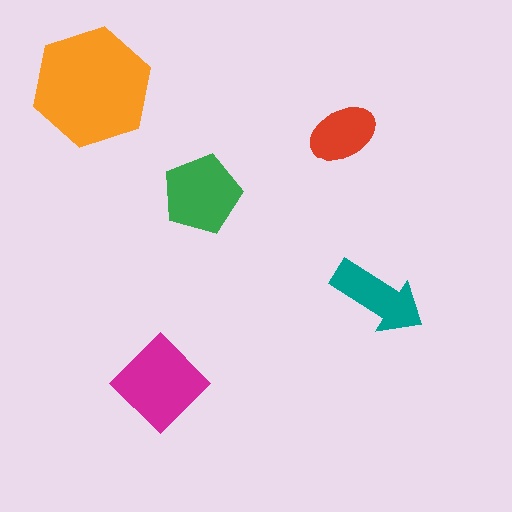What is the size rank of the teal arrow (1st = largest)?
4th.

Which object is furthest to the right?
The teal arrow is rightmost.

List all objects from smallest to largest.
The red ellipse, the teal arrow, the green pentagon, the magenta diamond, the orange hexagon.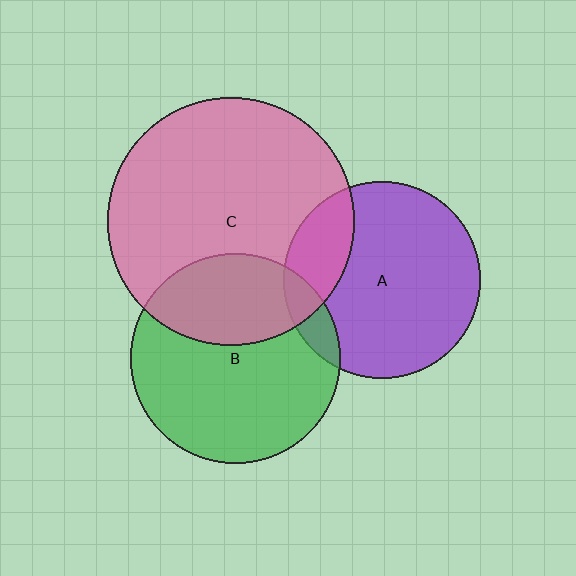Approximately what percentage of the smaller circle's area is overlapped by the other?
Approximately 35%.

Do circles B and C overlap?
Yes.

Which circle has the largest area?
Circle C (pink).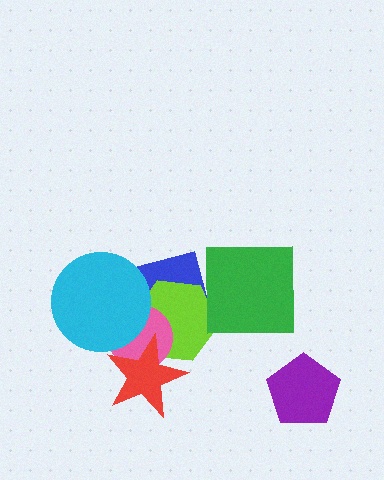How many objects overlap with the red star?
2 objects overlap with the red star.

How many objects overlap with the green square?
1 object overlaps with the green square.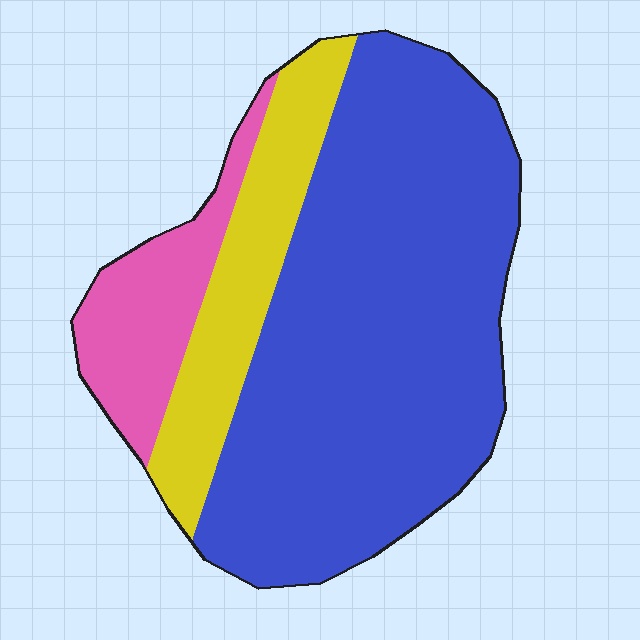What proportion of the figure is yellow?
Yellow takes up about one fifth (1/5) of the figure.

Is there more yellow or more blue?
Blue.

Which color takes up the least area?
Pink, at roughly 15%.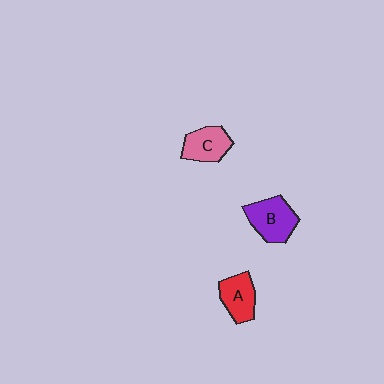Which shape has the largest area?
Shape B (purple).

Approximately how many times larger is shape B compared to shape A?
Approximately 1.2 times.